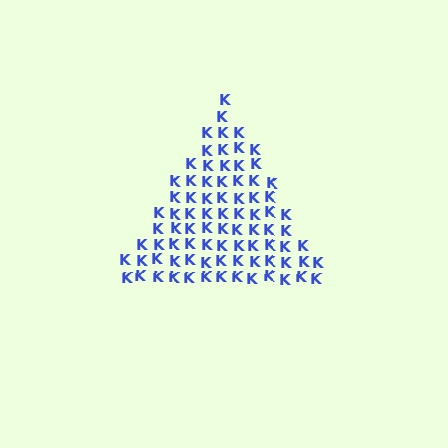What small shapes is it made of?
It is made of small letter K's.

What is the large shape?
The large shape is a triangle.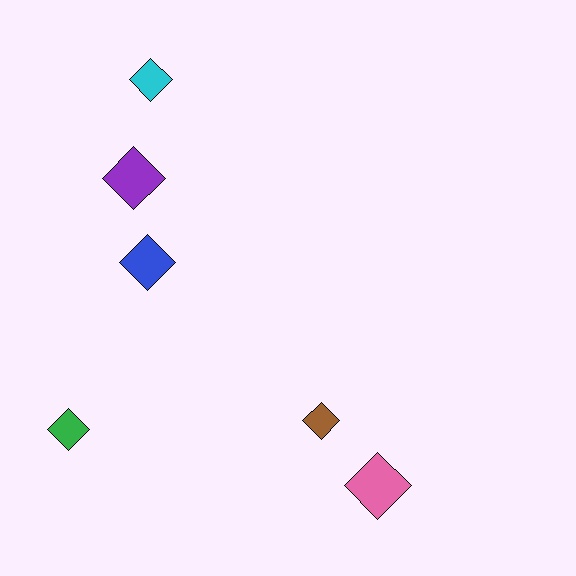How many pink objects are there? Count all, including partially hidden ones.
There is 1 pink object.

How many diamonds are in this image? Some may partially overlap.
There are 6 diamonds.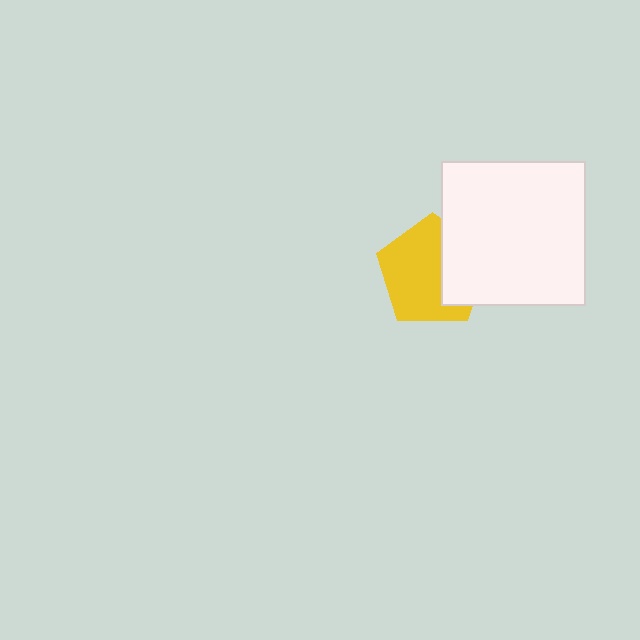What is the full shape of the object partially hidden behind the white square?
The partially hidden object is a yellow pentagon.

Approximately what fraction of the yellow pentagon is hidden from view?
Roughly 34% of the yellow pentagon is hidden behind the white square.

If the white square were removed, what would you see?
You would see the complete yellow pentagon.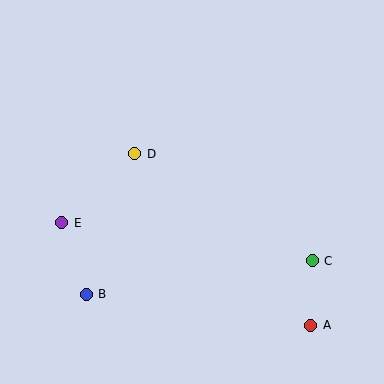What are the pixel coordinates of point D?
Point D is at (135, 154).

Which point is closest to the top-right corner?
Point C is closest to the top-right corner.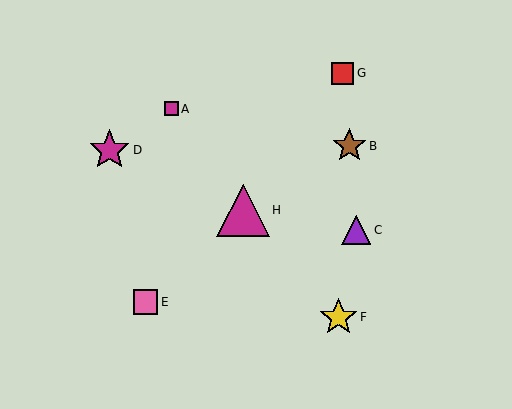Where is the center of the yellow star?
The center of the yellow star is at (338, 317).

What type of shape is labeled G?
Shape G is a red square.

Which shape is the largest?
The magenta triangle (labeled H) is the largest.